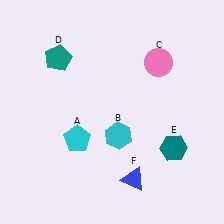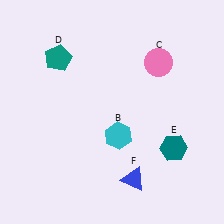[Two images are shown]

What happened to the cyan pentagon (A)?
The cyan pentagon (A) was removed in Image 2. It was in the bottom-left area of Image 1.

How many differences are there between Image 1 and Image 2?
There is 1 difference between the two images.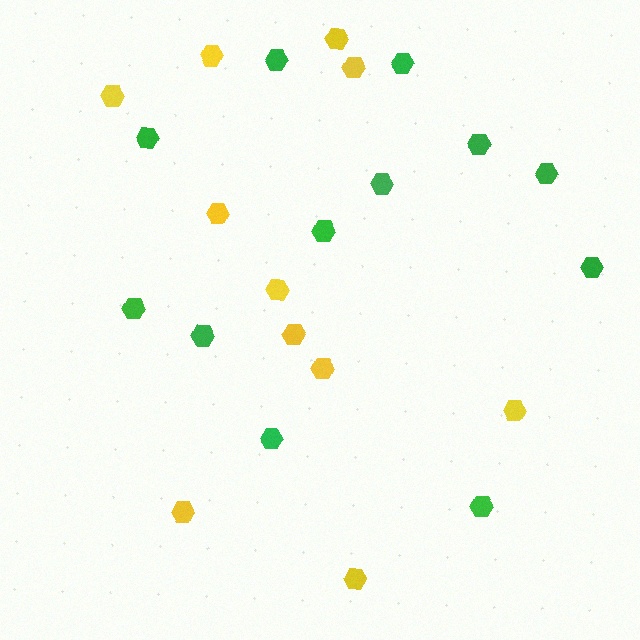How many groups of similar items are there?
There are 2 groups: one group of green hexagons (12) and one group of yellow hexagons (11).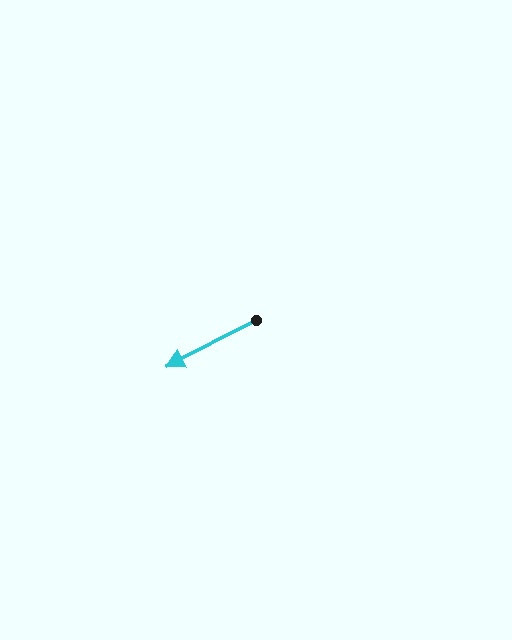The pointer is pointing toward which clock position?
Roughly 8 o'clock.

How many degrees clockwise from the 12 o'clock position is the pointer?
Approximately 243 degrees.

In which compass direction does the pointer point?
Southwest.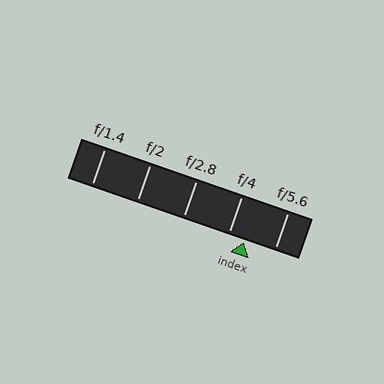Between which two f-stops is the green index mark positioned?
The index mark is between f/4 and f/5.6.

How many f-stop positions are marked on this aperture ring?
There are 5 f-stop positions marked.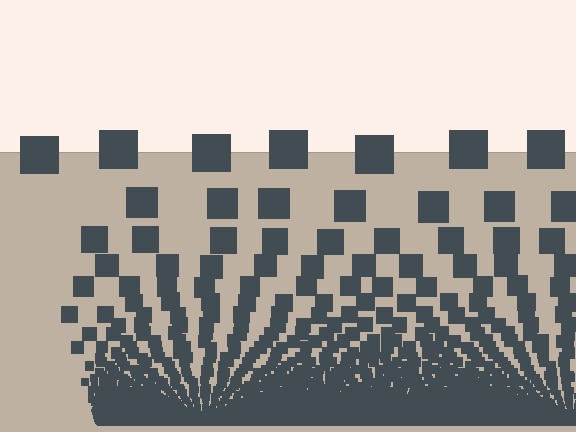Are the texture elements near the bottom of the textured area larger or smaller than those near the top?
Smaller. The gradient is inverted — elements near the bottom are smaller and denser.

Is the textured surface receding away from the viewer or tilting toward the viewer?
The surface appears to tilt toward the viewer. Texture elements get larger and sparser toward the top.